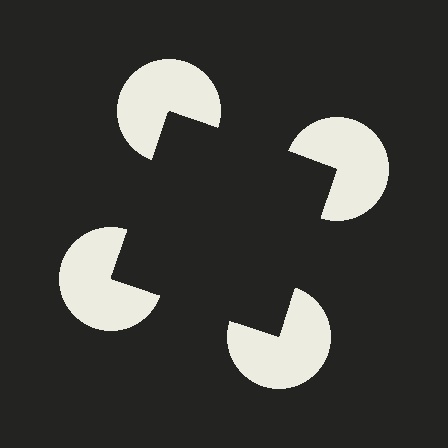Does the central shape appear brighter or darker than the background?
It typically appears slightly darker than the background, even though no actual brightness change is drawn.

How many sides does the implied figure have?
4 sides.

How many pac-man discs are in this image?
There are 4 — one at each vertex of the illusory square.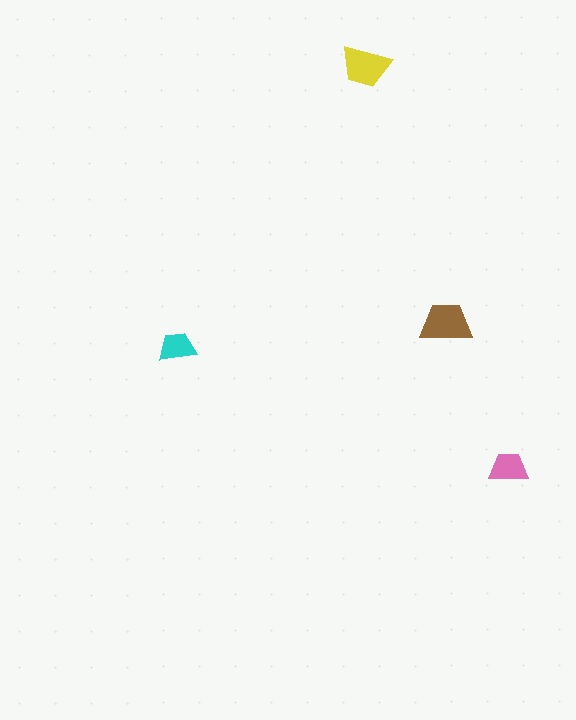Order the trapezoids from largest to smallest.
the brown one, the yellow one, the pink one, the cyan one.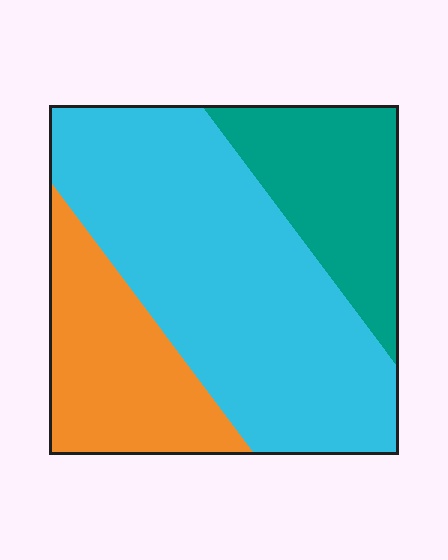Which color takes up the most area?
Cyan, at roughly 55%.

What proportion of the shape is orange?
Orange takes up about one quarter (1/4) of the shape.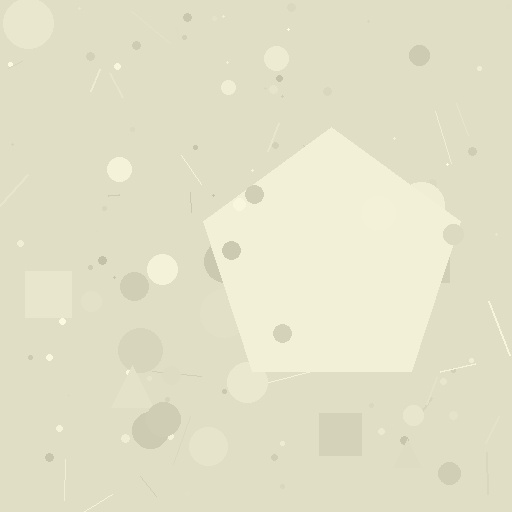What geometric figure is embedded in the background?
A pentagon is embedded in the background.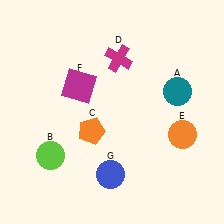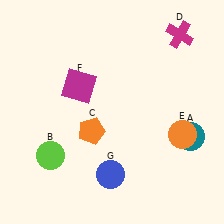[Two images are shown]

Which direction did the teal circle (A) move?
The teal circle (A) moved down.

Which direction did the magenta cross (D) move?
The magenta cross (D) moved right.